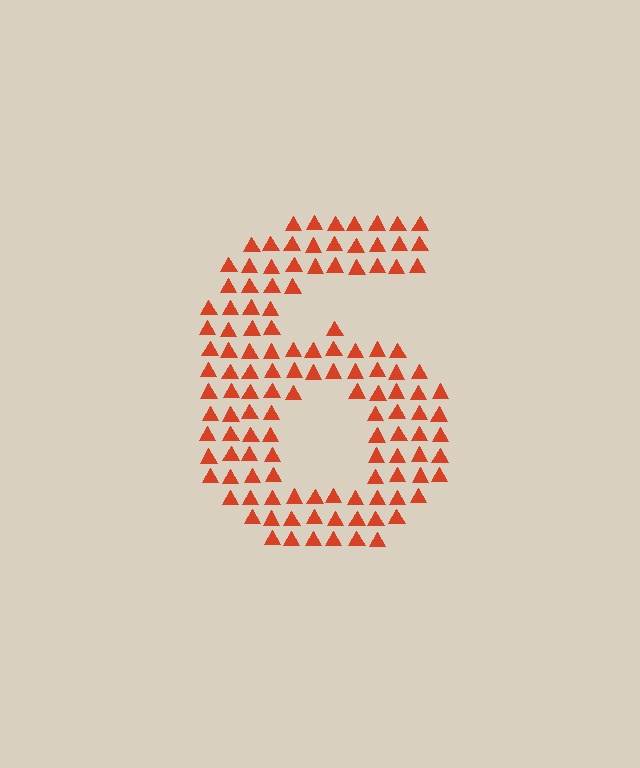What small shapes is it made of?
It is made of small triangles.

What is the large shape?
The large shape is the digit 6.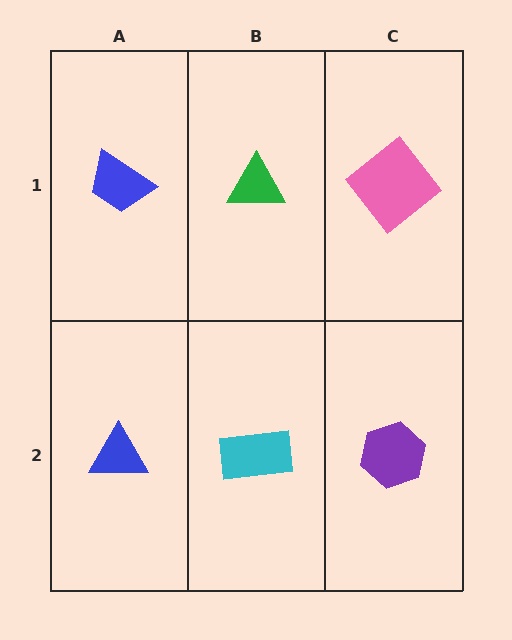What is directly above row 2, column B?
A green triangle.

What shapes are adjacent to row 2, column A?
A blue trapezoid (row 1, column A), a cyan rectangle (row 2, column B).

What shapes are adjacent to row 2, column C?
A pink diamond (row 1, column C), a cyan rectangle (row 2, column B).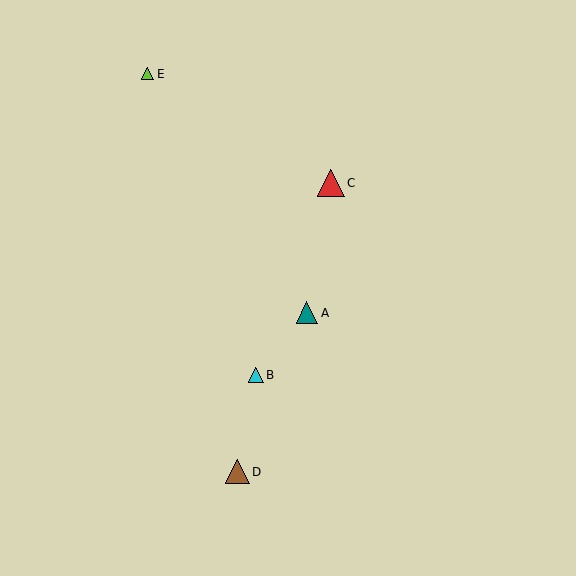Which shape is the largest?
The red triangle (labeled C) is the largest.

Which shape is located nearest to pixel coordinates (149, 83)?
The lime triangle (labeled E) at (148, 74) is nearest to that location.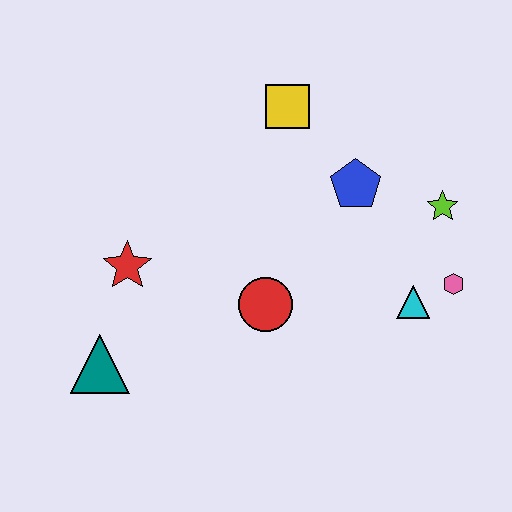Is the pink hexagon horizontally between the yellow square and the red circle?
No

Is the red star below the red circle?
No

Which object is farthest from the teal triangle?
The lime star is farthest from the teal triangle.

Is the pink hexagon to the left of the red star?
No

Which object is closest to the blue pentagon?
The lime star is closest to the blue pentagon.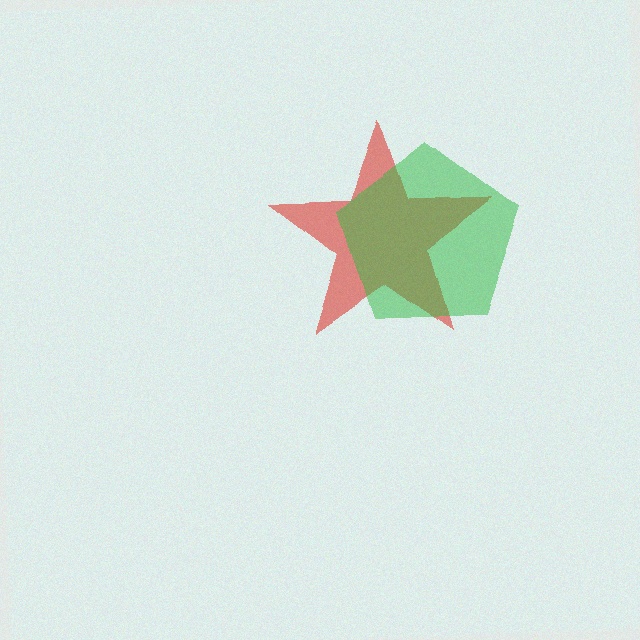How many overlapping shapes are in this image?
There are 2 overlapping shapes in the image.